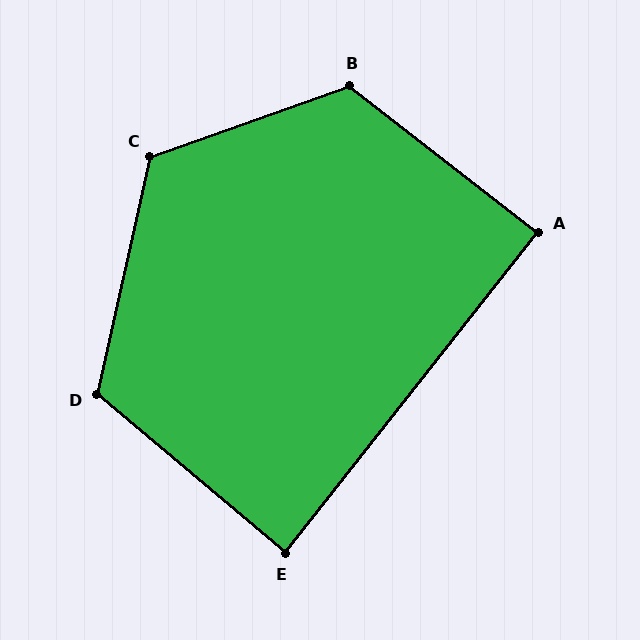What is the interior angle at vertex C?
Approximately 122 degrees (obtuse).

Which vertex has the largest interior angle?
B, at approximately 123 degrees.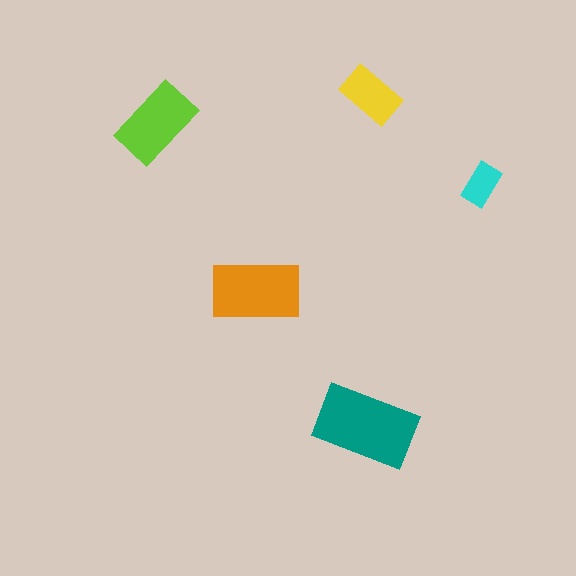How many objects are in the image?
There are 5 objects in the image.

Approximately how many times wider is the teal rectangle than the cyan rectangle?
About 2.5 times wider.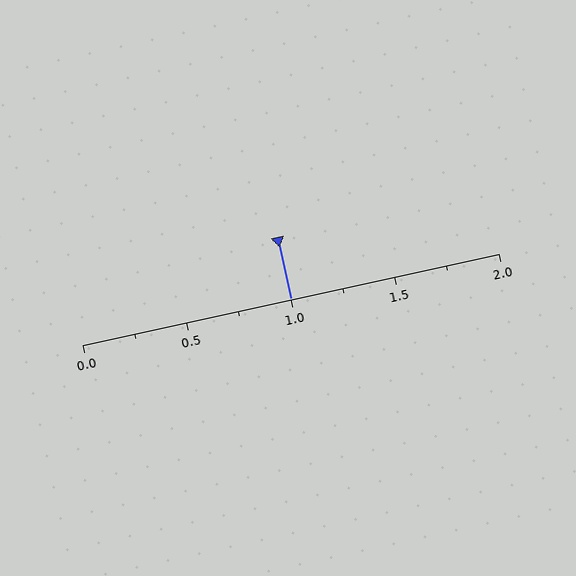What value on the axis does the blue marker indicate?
The marker indicates approximately 1.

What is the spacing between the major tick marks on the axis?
The major ticks are spaced 0.5 apart.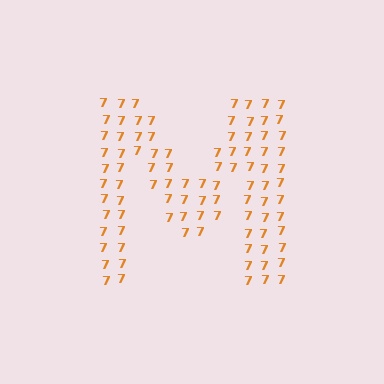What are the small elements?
The small elements are digit 7's.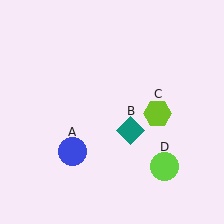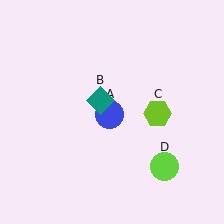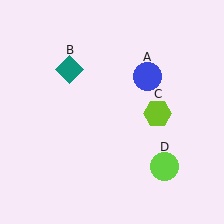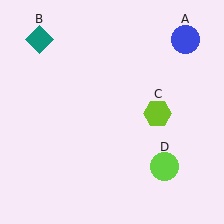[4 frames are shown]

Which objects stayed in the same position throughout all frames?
Lime hexagon (object C) and lime circle (object D) remained stationary.